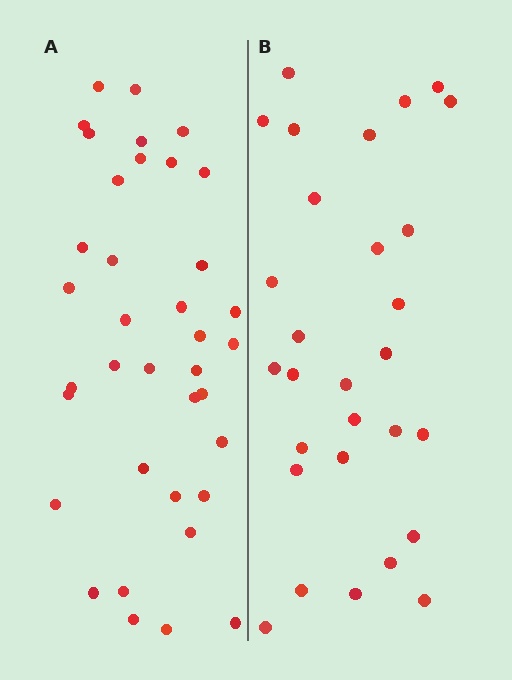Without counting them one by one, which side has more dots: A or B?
Region A (the left region) has more dots.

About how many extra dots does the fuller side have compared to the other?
Region A has roughly 8 or so more dots than region B.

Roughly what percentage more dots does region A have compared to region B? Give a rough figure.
About 30% more.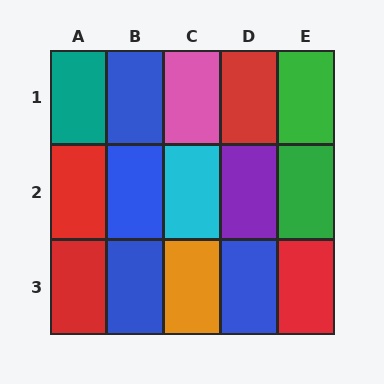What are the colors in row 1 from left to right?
Teal, blue, pink, red, green.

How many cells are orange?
1 cell is orange.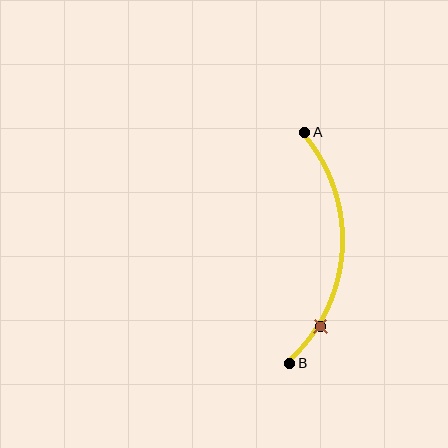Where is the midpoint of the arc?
The arc midpoint is the point on the curve farthest from the straight line joining A and B. It sits to the right of that line.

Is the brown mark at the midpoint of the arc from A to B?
No. The brown mark lies on the arc but is closer to endpoint B. The arc midpoint would be at the point on the curve equidistant along the arc from both A and B.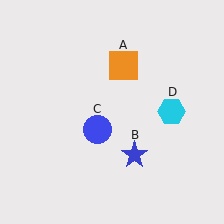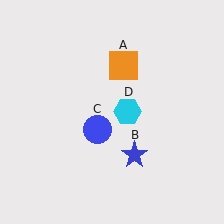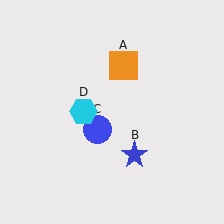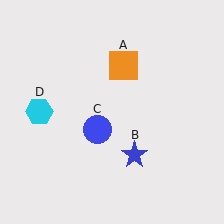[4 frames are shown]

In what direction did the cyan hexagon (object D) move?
The cyan hexagon (object D) moved left.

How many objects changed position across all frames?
1 object changed position: cyan hexagon (object D).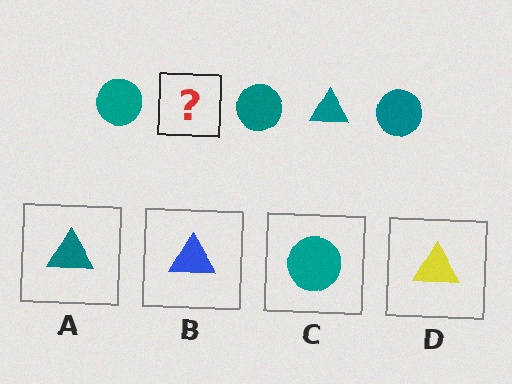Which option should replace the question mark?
Option A.